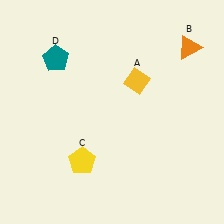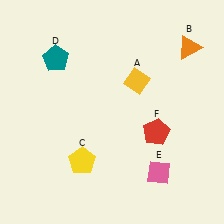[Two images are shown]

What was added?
A pink diamond (E), a red pentagon (F) were added in Image 2.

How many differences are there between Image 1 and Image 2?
There are 2 differences between the two images.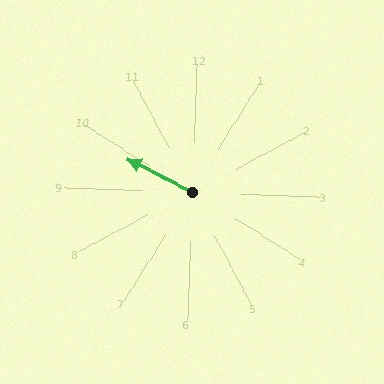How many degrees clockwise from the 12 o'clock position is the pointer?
Approximately 295 degrees.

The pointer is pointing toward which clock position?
Roughly 10 o'clock.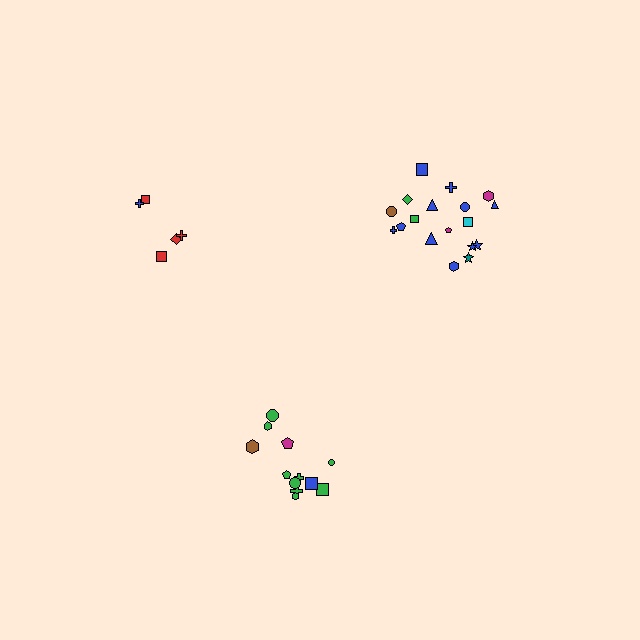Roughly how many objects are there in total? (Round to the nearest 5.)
Roughly 35 objects in total.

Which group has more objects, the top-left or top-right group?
The top-right group.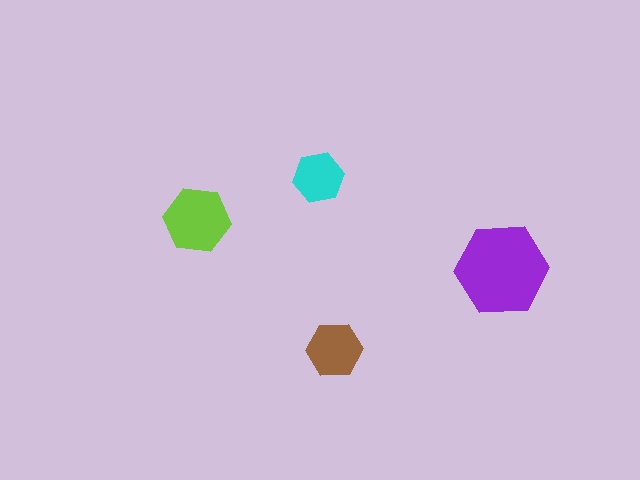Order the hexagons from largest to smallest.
the purple one, the lime one, the brown one, the cyan one.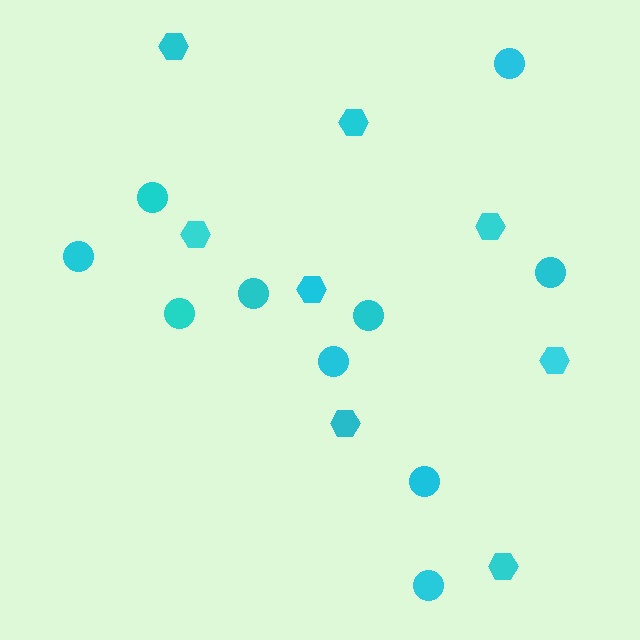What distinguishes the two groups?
There are 2 groups: one group of hexagons (8) and one group of circles (10).